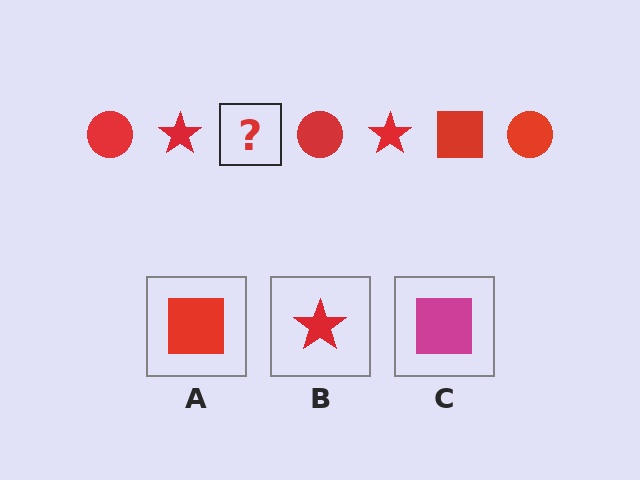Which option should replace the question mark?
Option A.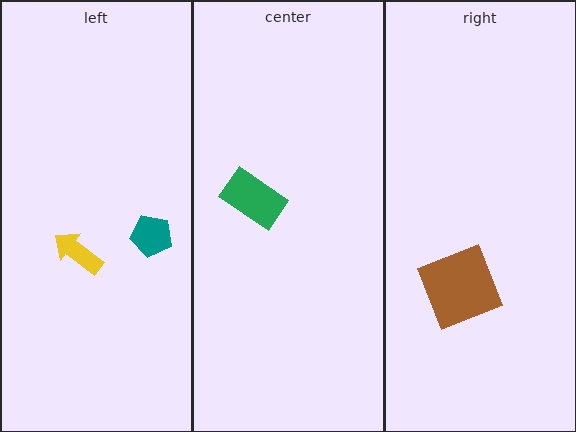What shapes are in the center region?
The green rectangle.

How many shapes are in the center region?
1.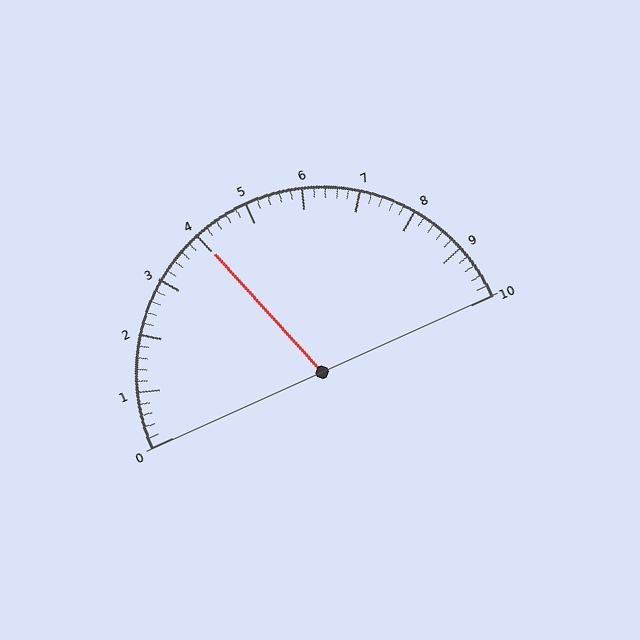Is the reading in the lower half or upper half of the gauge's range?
The reading is in the lower half of the range (0 to 10).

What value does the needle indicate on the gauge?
The needle indicates approximately 4.0.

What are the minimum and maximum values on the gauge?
The gauge ranges from 0 to 10.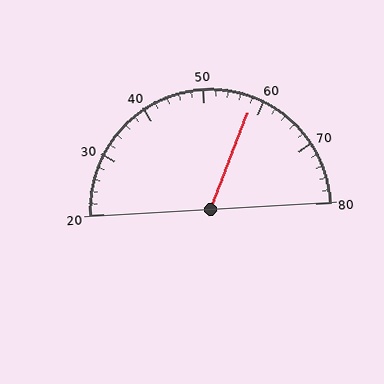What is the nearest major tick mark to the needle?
The nearest major tick mark is 60.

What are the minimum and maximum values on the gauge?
The gauge ranges from 20 to 80.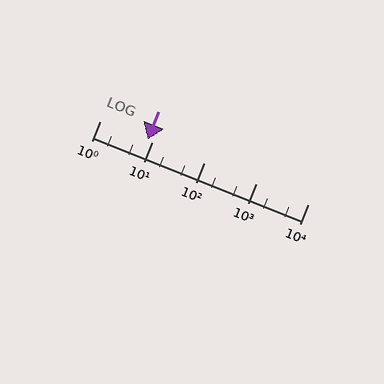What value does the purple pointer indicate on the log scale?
The pointer indicates approximately 8.2.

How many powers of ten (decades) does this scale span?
The scale spans 4 decades, from 1 to 10000.